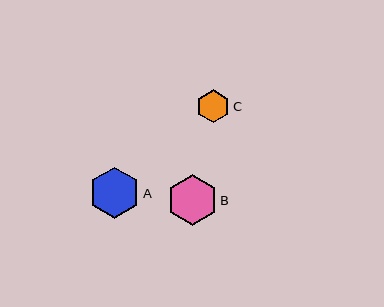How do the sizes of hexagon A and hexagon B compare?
Hexagon A and hexagon B are approximately the same size.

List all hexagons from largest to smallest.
From largest to smallest: A, B, C.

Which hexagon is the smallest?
Hexagon C is the smallest with a size of approximately 33 pixels.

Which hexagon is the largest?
Hexagon A is the largest with a size of approximately 51 pixels.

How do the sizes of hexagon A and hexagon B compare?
Hexagon A and hexagon B are approximately the same size.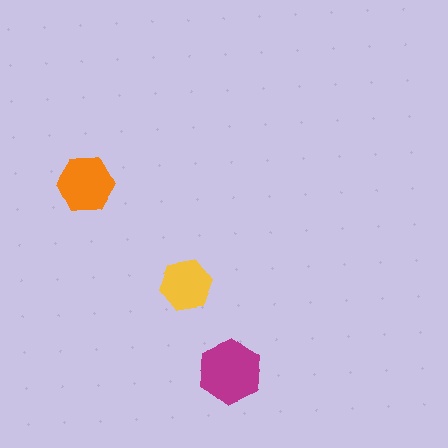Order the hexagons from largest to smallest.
the magenta one, the orange one, the yellow one.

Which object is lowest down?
The magenta hexagon is bottommost.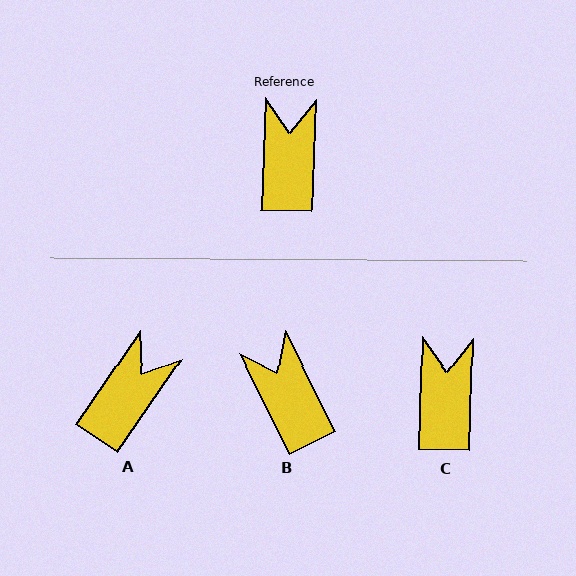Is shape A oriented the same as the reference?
No, it is off by about 33 degrees.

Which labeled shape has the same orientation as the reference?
C.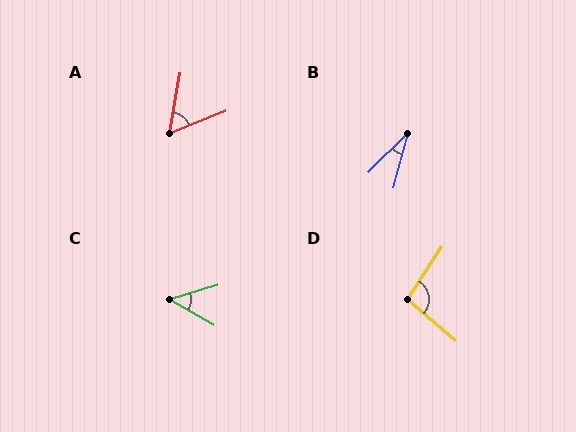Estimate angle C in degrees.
Approximately 46 degrees.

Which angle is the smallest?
B, at approximately 31 degrees.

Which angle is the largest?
D, at approximately 97 degrees.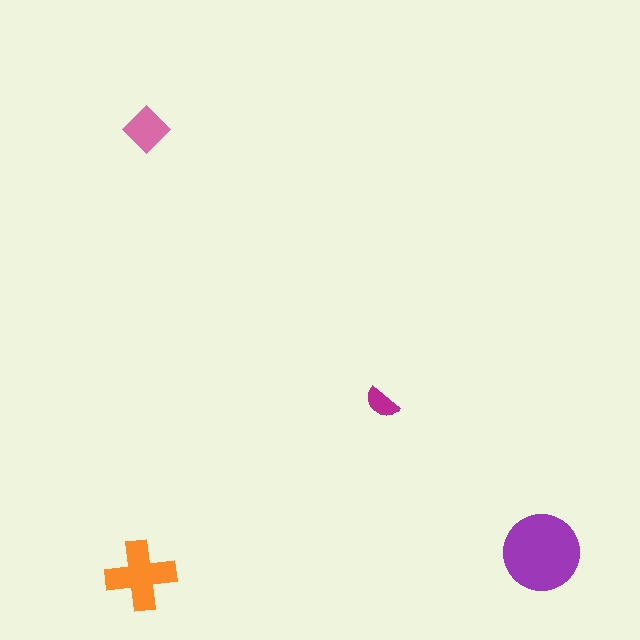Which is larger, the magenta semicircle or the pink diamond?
The pink diamond.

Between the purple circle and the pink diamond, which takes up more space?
The purple circle.